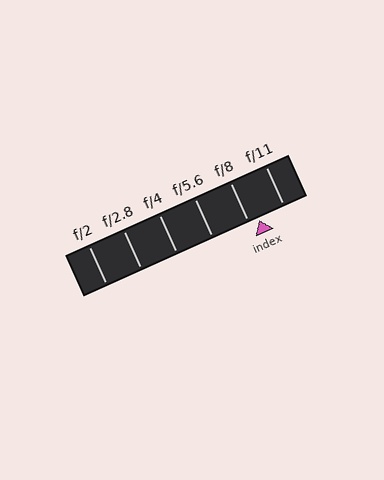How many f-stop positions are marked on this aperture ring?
There are 6 f-stop positions marked.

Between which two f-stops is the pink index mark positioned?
The index mark is between f/8 and f/11.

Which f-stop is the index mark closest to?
The index mark is closest to f/8.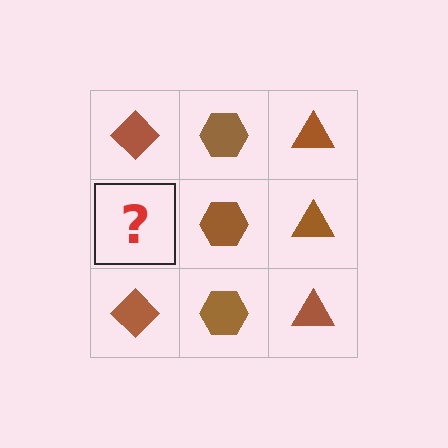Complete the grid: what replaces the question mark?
The question mark should be replaced with a brown diamond.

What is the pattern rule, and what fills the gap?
The rule is that each column has a consistent shape. The gap should be filled with a brown diamond.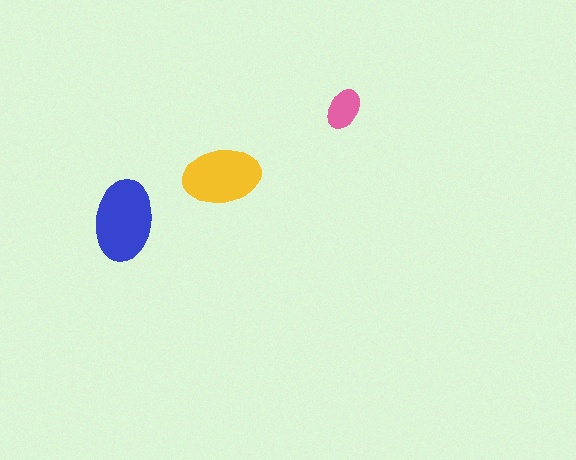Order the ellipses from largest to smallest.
the blue one, the yellow one, the pink one.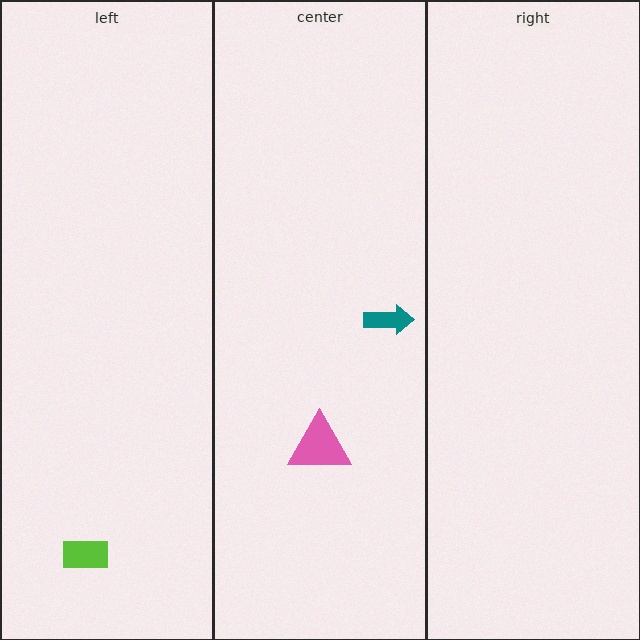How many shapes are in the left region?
1.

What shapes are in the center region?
The teal arrow, the pink triangle.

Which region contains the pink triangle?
The center region.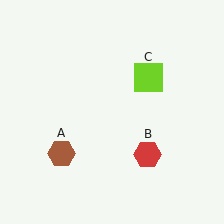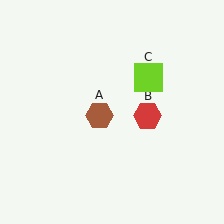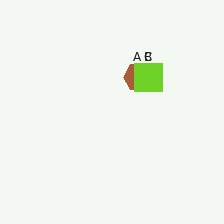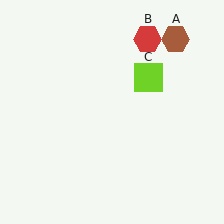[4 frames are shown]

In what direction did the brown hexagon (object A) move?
The brown hexagon (object A) moved up and to the right.